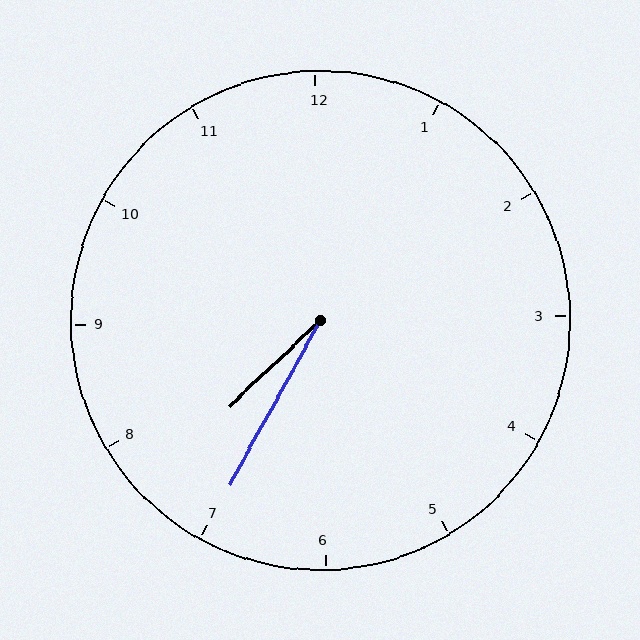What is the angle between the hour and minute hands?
Approximately 18 degrees.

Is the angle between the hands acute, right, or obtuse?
It is acute.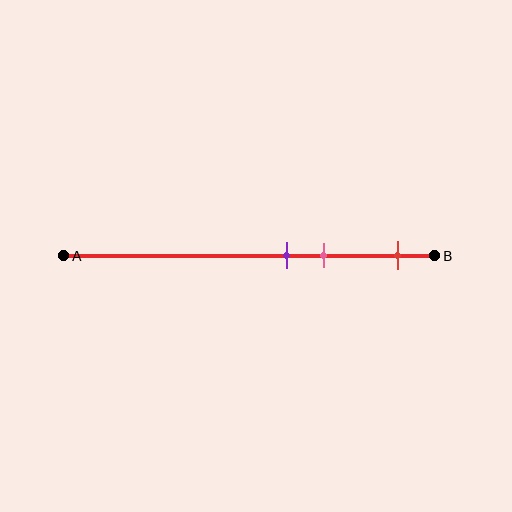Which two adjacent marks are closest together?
The purple and pink marks are the closest adjacent pair.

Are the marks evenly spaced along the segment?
No, the marks are not evenly spaced.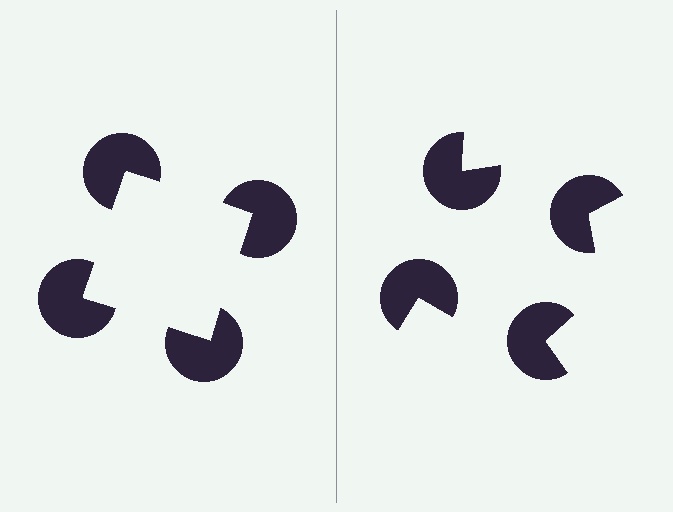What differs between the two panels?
The pac-man discs are positioned identically on both sides; only the wedge orientations differ. On the left they align to a square; on the right they are misaligned.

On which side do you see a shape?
An illusory square appears on the left side. On the right side the wedge cuts are rotated, so no coherent shape forms.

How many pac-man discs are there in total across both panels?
8 — 4 on each side.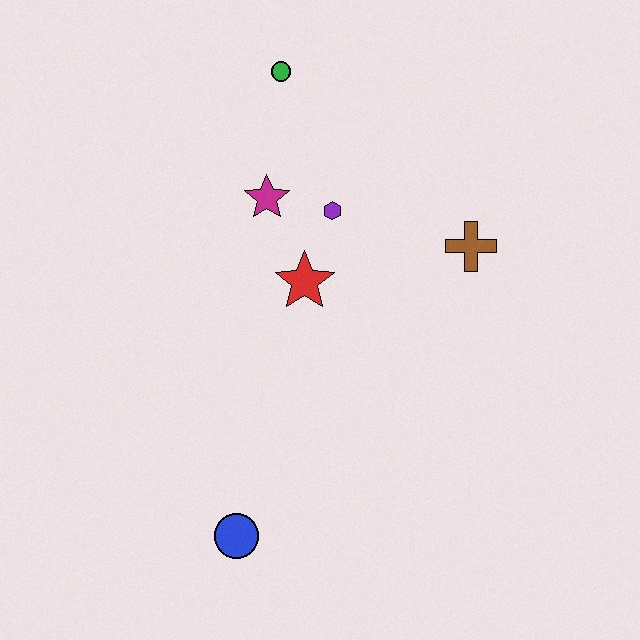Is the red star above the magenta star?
No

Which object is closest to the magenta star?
The purple hexagon is closest to the magenta star.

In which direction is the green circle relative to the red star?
The green circle is above the red star.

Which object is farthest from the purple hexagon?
The blue circle is farthest from the purple hexagon.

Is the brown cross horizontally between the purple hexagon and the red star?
No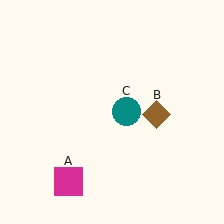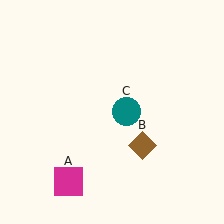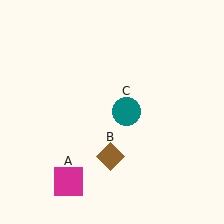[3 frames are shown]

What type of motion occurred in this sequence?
The brown diamond (object B) rotated clockwise around the center of the scene.